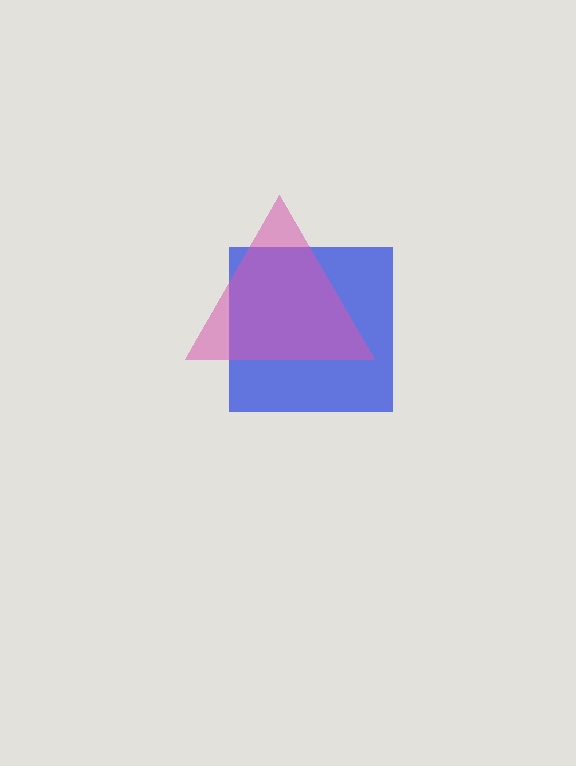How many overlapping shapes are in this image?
There are 2 overlapping shapes in the image.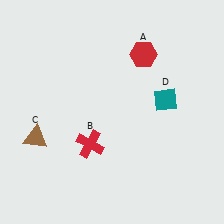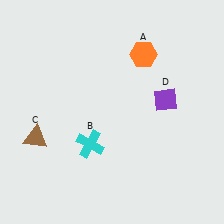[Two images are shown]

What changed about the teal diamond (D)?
In Image 1, D is teal. In Image 2, it changed to purple.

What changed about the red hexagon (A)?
In Image 1, A is red. In Image 2, it changed to orange.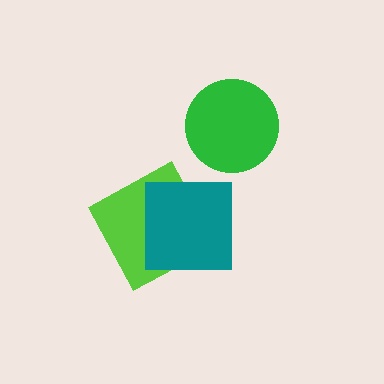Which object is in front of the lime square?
The teal square is in front of the lime square.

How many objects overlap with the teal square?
1 object overlaps with the teal square.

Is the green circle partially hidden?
No, no other shape covers it.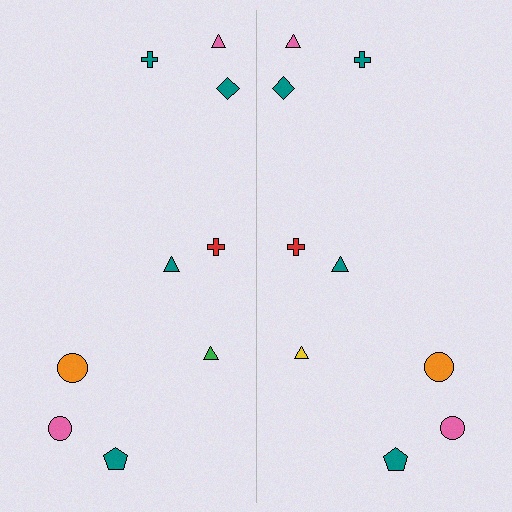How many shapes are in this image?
There are 18 shapes in this image.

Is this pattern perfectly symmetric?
No, the pattern is not perfectly symmetric. The yellow triangle on the right side breaks the symmetry — its mirror counterpart is green.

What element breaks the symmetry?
The yellow triangle on the right side breaks the symmetry — its mirror counterpart is green.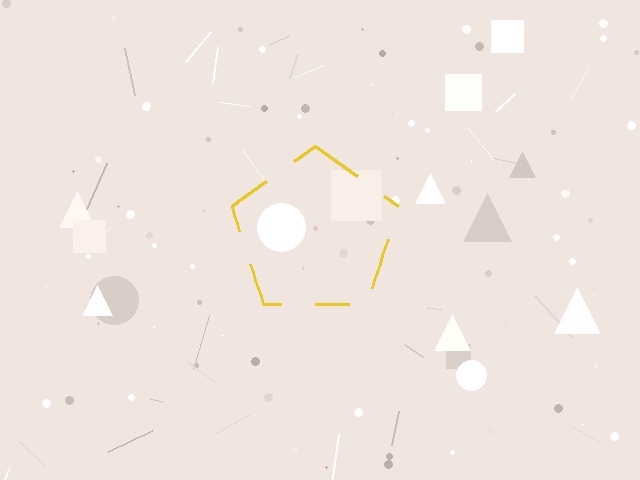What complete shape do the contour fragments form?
The contour fragments form a pentagon.